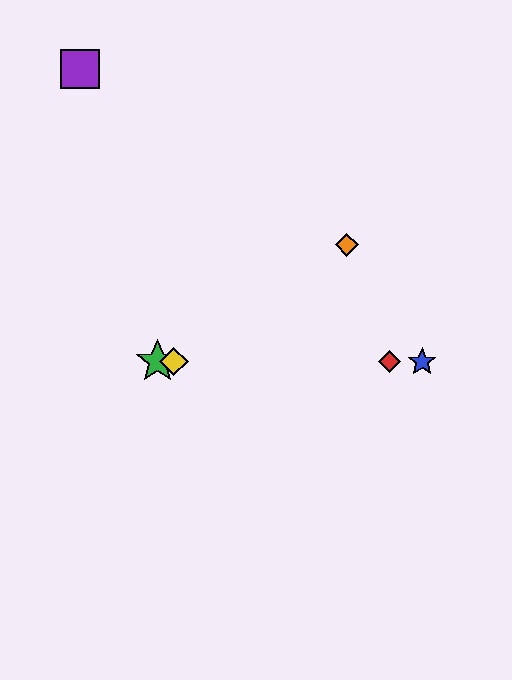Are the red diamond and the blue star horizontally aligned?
Yes, both are at y≈362.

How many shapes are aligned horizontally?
4 shapes (the red diamond, the blue star, the green star, the yellow diamond) are aligned horizontally.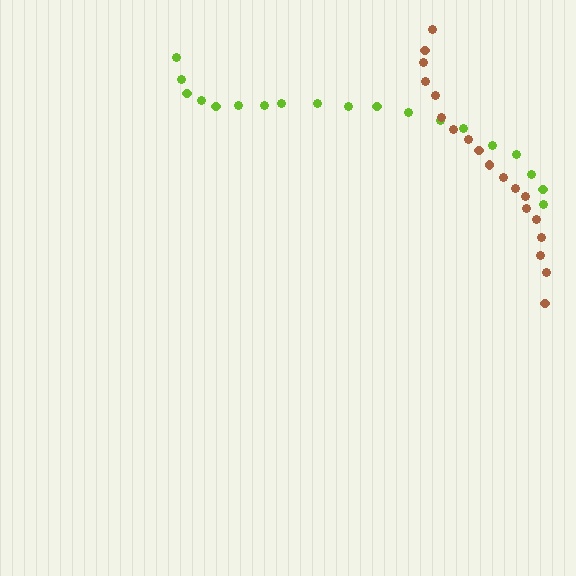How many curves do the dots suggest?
There are 2 distinct paths.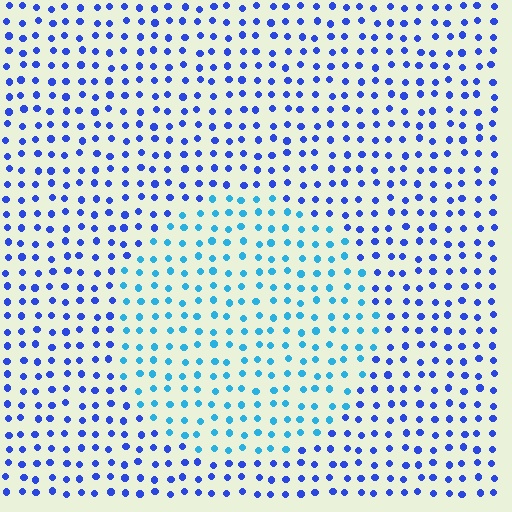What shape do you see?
I see a circle.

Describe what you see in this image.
The image is filled with small blue elements in a uniform arrangement. A circle-shaped region is visible where the elements are tinted to a slightly different hue, forming a subtle color boundary.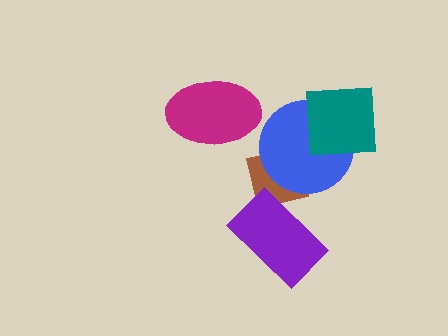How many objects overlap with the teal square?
1 object overlaps with the teal square.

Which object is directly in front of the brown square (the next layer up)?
The blue circle is directly in front of the brown square.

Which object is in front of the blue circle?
The teal square is in front of the blue circle.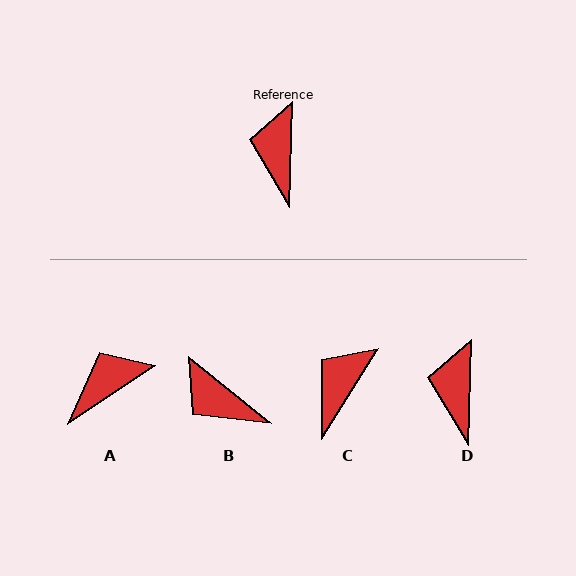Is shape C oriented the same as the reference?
No, it is off by about 30 degrees.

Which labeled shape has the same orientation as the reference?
D.